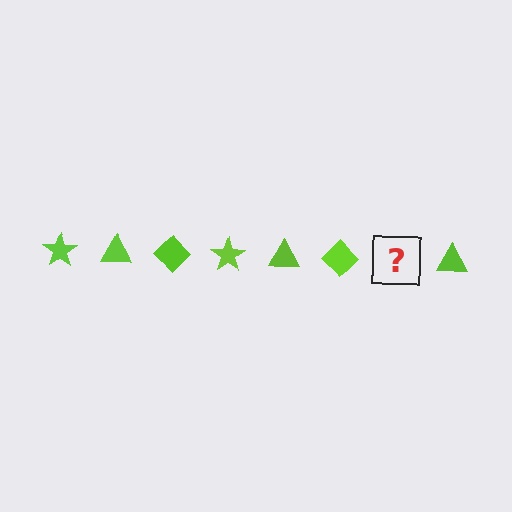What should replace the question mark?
The question mark should be replaced with a lime star.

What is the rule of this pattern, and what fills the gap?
The rule is that the pattern cycles through star, triangle, diamond shapes in lime. The gap should be filled with a lime star.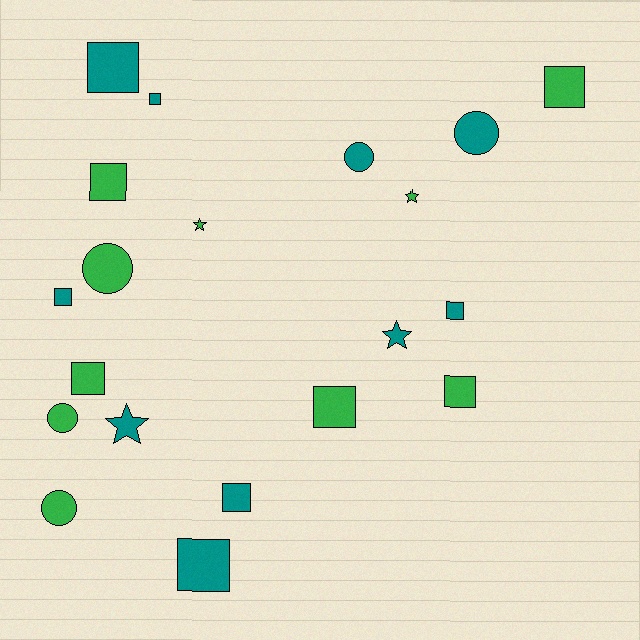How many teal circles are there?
There are 2 teal circles.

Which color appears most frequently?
Teal, with 10 objects.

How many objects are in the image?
There are 20 objects.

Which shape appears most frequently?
Square, with 11 objects.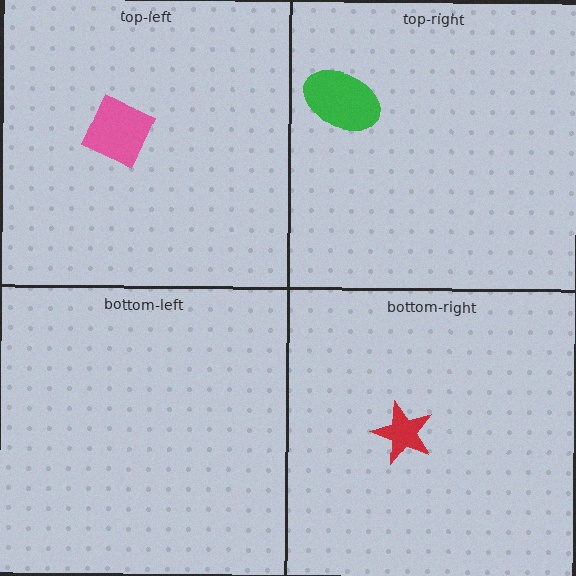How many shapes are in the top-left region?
1.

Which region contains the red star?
The bottom-right region.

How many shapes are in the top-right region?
1.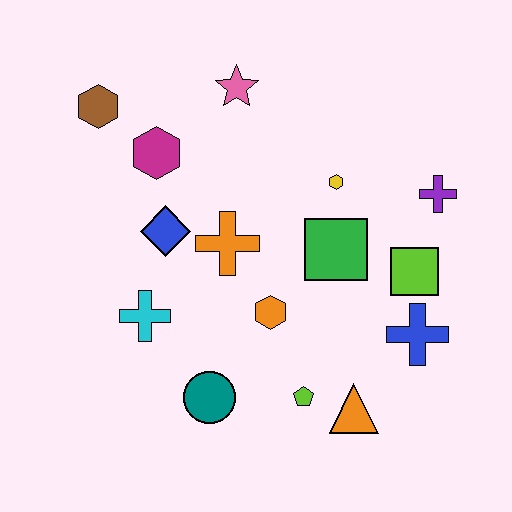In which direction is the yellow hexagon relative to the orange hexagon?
The yellow hexagon is above the orange hexagon.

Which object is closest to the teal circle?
The lime pentagon is closest to the teal circle.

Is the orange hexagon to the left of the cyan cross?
No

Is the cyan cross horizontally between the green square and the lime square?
No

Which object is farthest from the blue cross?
The brown hexagon is farthest from the blue cross.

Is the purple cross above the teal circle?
Yes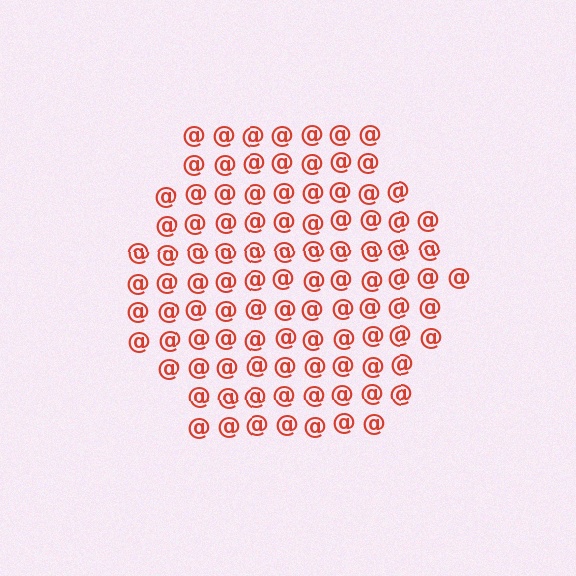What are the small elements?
The small elements are at signs.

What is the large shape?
The large shape is a hexagon.